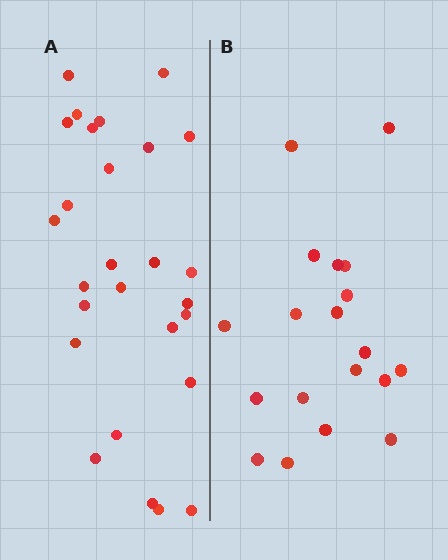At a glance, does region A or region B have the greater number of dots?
Region A (the left region) has more dots.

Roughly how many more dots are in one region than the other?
Region A has roughly 8 or so more dots than region B.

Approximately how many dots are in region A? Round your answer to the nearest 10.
About 30 dots. (The exact count is 27, which rounds to 30.)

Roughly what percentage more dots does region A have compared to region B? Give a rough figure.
About 40% more.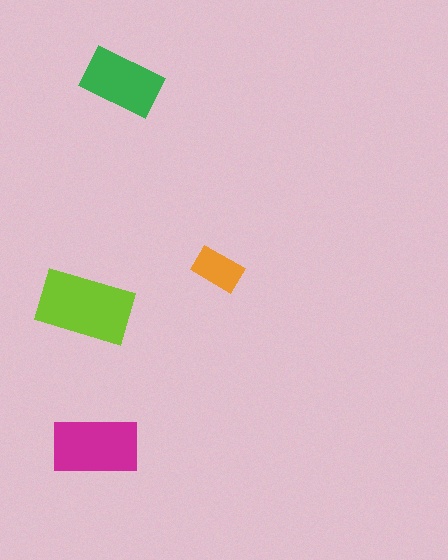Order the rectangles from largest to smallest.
the lime one, the magenta one, the green one, the orange one.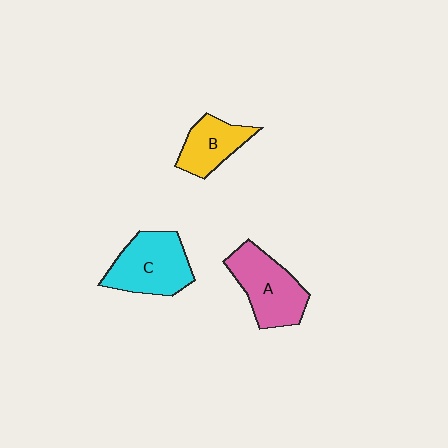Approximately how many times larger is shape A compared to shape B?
Approximately 1.5 times.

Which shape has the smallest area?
Shape B (yellow).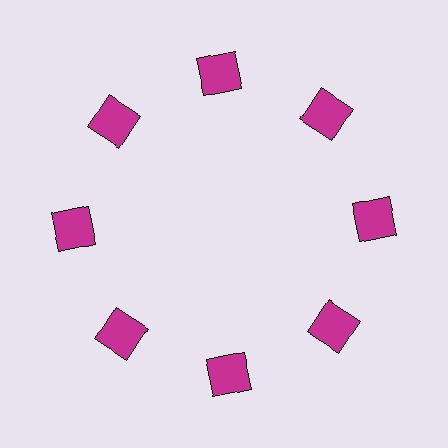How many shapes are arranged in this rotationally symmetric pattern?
There are 8 shapes, arranged in 8 groups of 1.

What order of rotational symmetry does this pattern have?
This pattern has 8-fold rotational symmetry.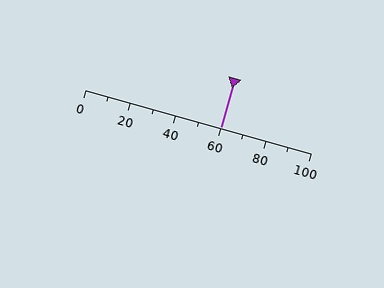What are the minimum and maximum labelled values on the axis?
The axis runs from 0 to 100.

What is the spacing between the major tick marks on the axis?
The major ticks are spaced 20 apart.